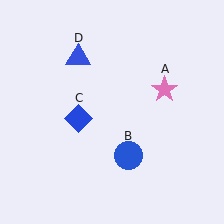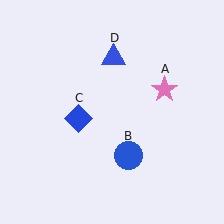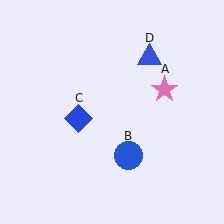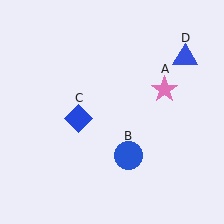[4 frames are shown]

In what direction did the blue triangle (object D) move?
The blue triangle (object D) moved right.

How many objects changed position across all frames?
1 object changed position: blue triangle (object D).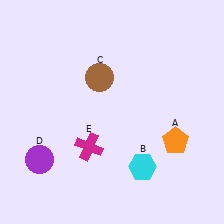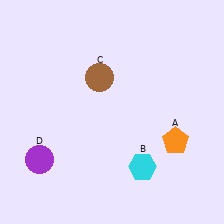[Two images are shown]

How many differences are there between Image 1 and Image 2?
There is 1 difference between the two images.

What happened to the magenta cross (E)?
The magenta cross (E) was removed in Image 2. It was in the bottom-left area of Image 1.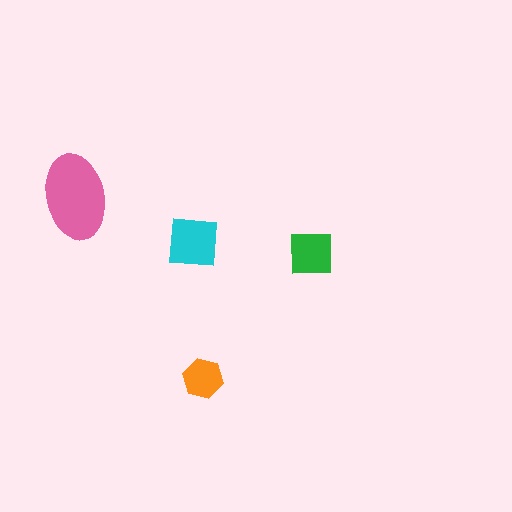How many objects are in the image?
There are 4 objects in the image.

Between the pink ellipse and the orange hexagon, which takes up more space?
The pink ellipse.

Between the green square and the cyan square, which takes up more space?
The cyan square.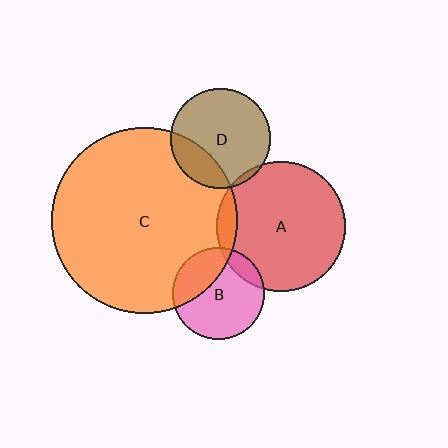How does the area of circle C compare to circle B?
Approximately 4.1 times.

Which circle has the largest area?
Circle C (orange).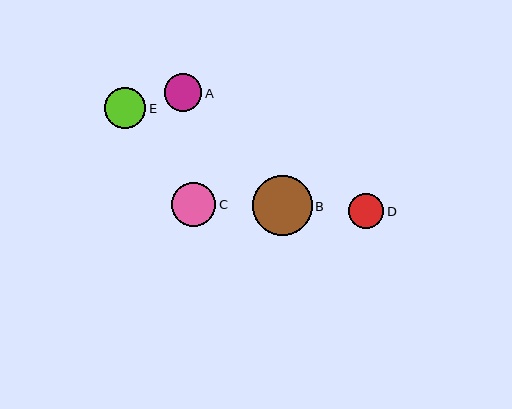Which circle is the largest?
Circle B is the largest with a size of approximately 60 pixels.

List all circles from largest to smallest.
From largest to smallest: B, C, E, A, D.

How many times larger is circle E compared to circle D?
Circle E is approximately 1.2 times the size of circle D.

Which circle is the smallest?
Circle D is the smallest with a size of approximately 35 pixels.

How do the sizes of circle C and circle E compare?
Circle C and circle E are approximately the same size.